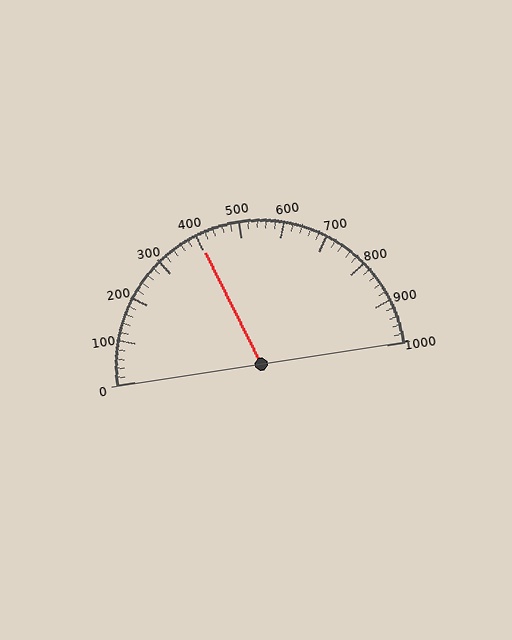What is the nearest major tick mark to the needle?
The nearest major tick mark is 400.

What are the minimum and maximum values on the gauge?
The gauge ranges from 0 to 1000.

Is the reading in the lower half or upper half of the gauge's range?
The reading is in the lower half of the range (0 to 1000).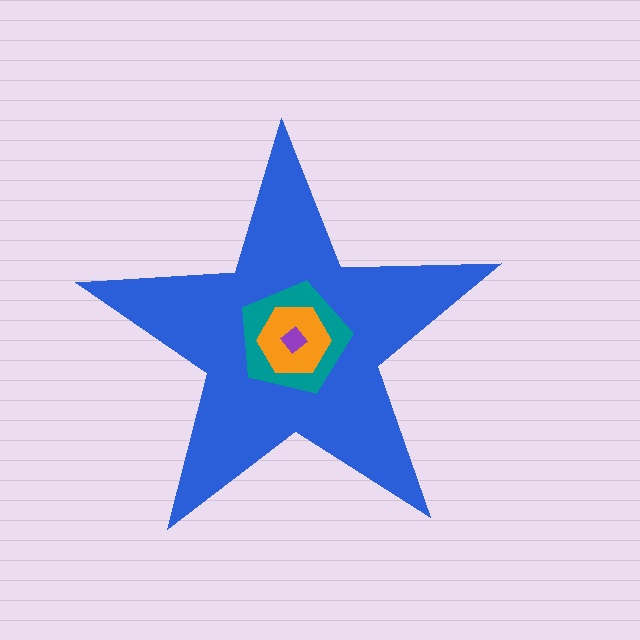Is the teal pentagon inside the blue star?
Yes.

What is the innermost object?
The purple diamond.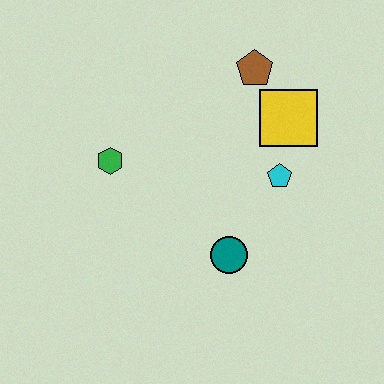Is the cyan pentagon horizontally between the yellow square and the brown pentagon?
Yes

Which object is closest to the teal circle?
The cyan pentagon is closest to the teal circle.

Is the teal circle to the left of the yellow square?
Yes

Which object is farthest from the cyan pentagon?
The green hexagon is farthest from the cyan pentagon.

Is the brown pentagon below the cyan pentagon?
No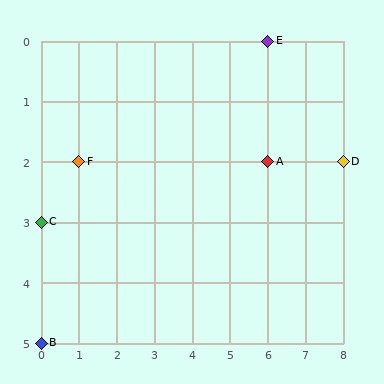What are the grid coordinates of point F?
Point F is at grid coordinates (1, 2).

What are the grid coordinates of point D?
Point D is at grid coordinates (8, 2).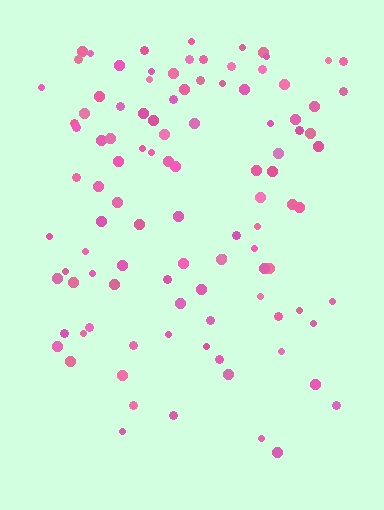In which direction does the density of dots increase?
From bottom to top, with the top side densest.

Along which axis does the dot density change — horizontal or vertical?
Vertical.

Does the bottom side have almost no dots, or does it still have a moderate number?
Still a moderate number, just noticeably fewer than the top.